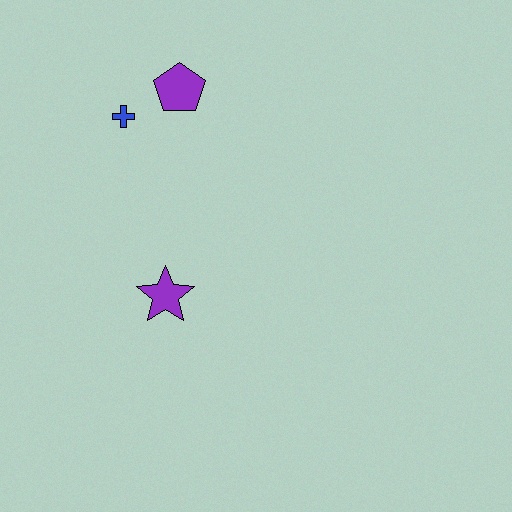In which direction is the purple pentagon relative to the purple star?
The purple pentagon is above the purple star.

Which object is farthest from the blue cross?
The purple star is farthest from the blue cross.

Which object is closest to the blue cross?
The purple pentagon is closest to the blue cross.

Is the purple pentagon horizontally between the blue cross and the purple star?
No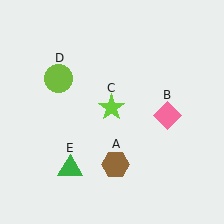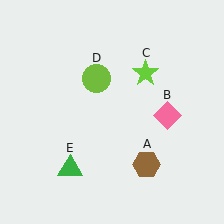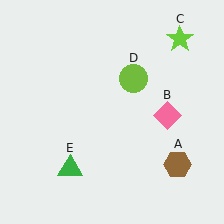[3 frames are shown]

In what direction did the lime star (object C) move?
The lime star (object C) moved up and to the right.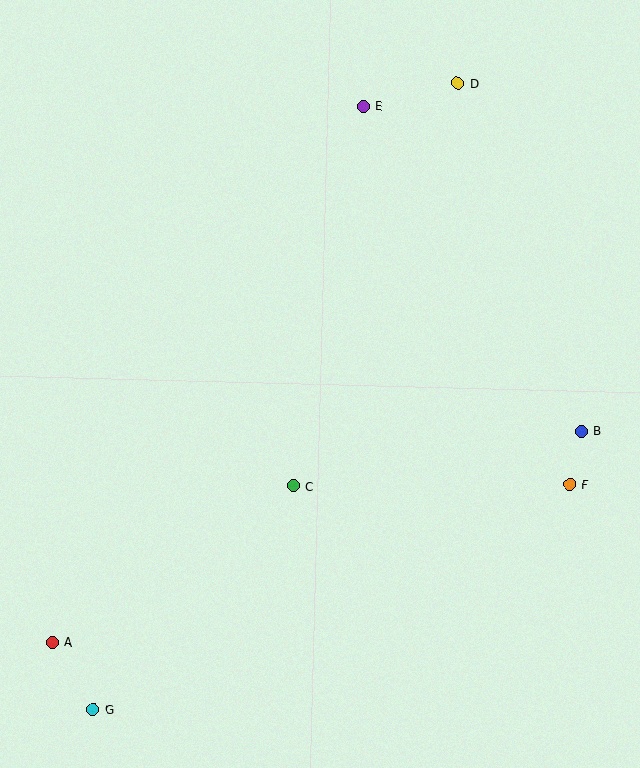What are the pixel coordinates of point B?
Point B is at (581, 431).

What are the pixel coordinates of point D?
Point D is at (458, 84).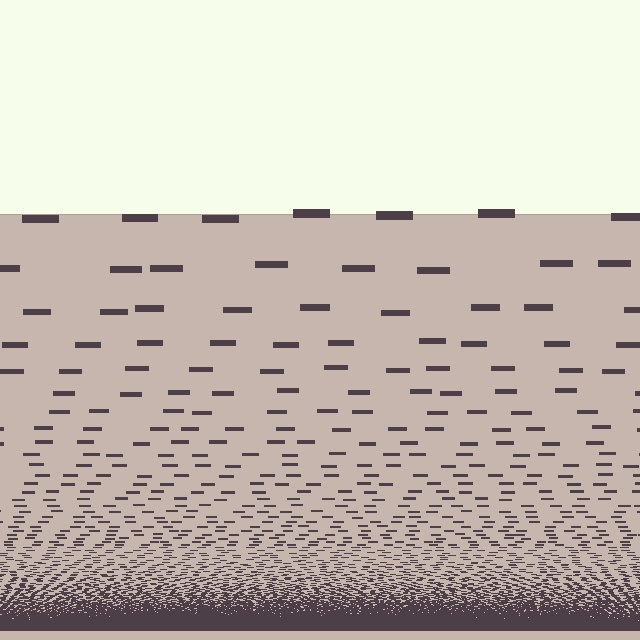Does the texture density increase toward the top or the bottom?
Density increases toward the bottom.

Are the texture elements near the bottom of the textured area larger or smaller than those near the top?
Smaller. The gradient is inverted — elements near the bottom are smaller and denser.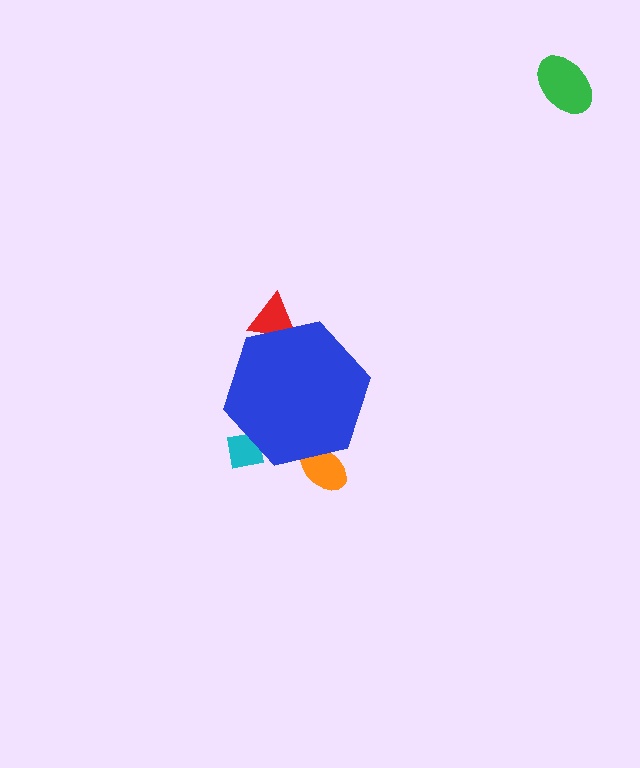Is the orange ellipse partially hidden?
Yes, the orange ellipse is partially hidden behind the blue hexagon.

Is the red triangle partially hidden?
Yes, the red triangle is partially hidden behind the blue hexagon.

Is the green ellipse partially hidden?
No, the green ellipse is fully visible.